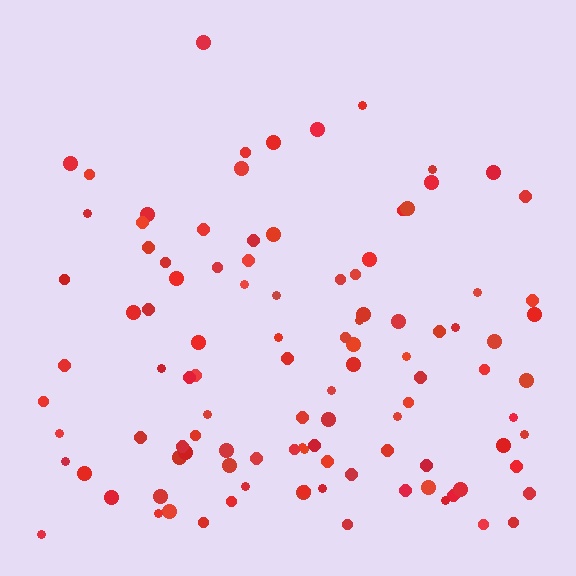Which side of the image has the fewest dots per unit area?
The top.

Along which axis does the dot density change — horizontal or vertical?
Vertical.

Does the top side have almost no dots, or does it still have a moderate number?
Still a moderate number, just noticeably fewer than the bottom.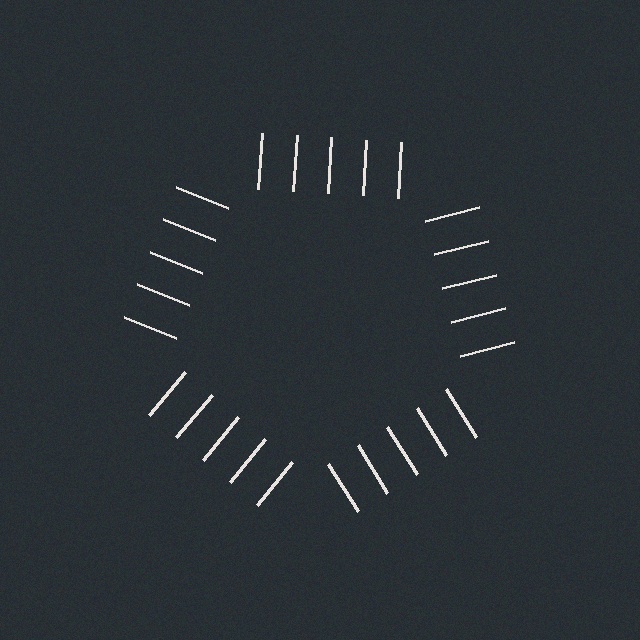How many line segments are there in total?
25 — 5 along each of the 5 edges.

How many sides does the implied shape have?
5 sides — the line-ends trace a pentagon.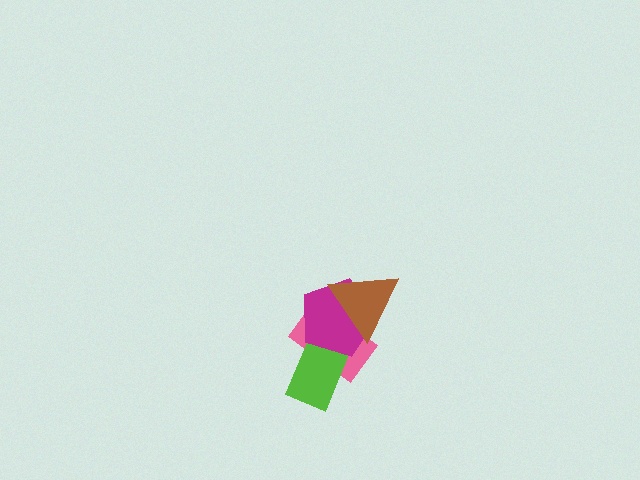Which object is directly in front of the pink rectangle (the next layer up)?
The lime rectangle is directly in front of the pink rectangle.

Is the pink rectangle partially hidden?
Yes, it is partially covered by another shape.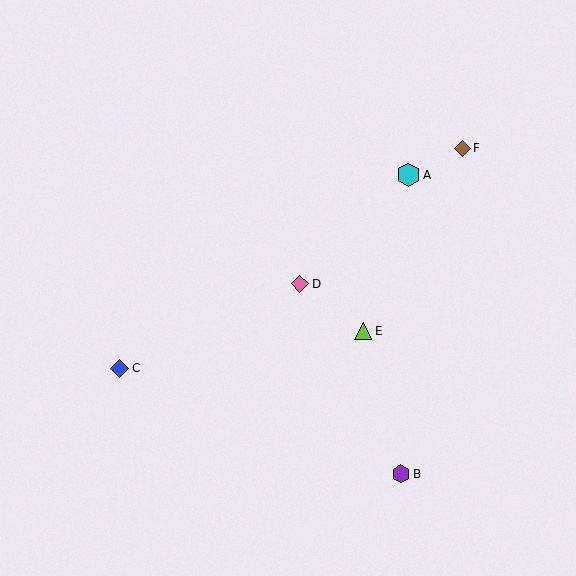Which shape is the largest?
The cyan hexagon (labeled A) is the largest.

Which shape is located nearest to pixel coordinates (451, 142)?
The brown diamond (labeled F) at (462, 148) is nearest to that location.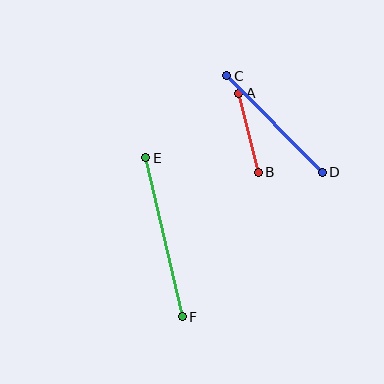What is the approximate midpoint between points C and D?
The midpoint is at approximately (275, 124) pixels.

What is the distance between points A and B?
The distance is approximately 81 pixels.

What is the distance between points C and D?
The distance is approximately 136 pixels.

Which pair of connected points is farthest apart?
Points E and F are farthest apart.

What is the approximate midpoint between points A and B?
The midpoint is at approximately (248, 133) pixels.